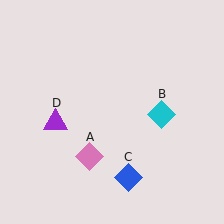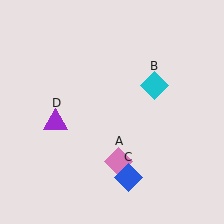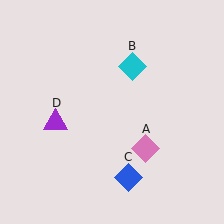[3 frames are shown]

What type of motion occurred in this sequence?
The pink diamond (object A), cyan diamond (object B) rotated counterclockwise around the center of the scene.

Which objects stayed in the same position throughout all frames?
Blue diamond (object C) and purple triangle (object D) remained stationary.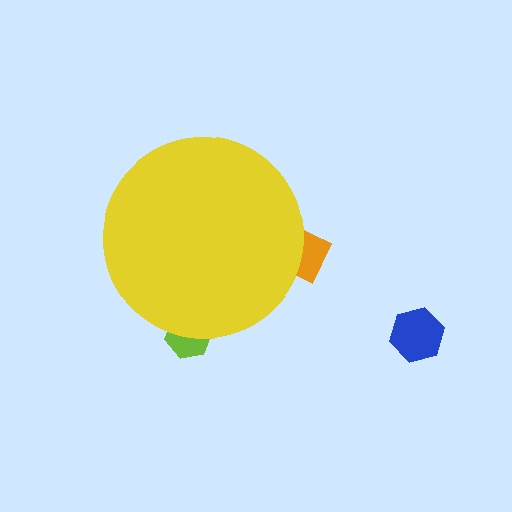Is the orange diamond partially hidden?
Yes, the orange diamond is partially hidden behind the yellow circle.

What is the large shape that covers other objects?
A yellow circle.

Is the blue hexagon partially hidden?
No, the blue hexagon is fully visible.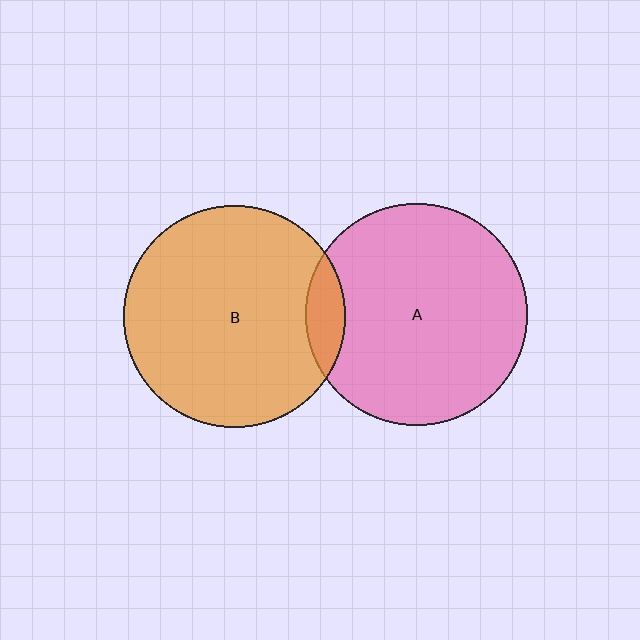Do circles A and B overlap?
Yes.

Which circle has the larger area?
Circle B (orange).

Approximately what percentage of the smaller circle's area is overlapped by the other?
Approximately 10%.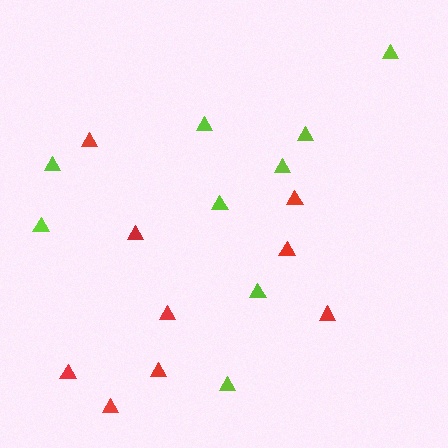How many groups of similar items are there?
There are 2 groups: one group of lime triangles (9) and one group of red triangles (9).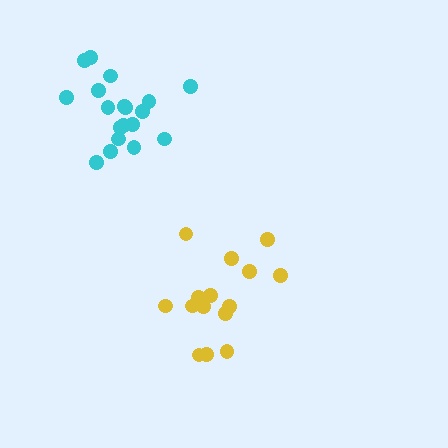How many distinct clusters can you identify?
There are 2 distinct clusters.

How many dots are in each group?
Group 1: 19 dots, Group 2: 15 dots (34 total).